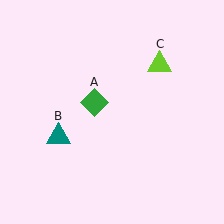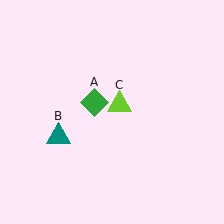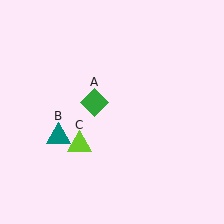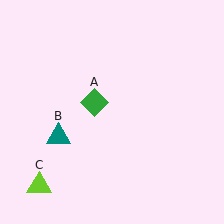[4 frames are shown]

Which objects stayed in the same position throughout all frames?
Green diamond (object A) and teal triangle (object B) remained stationary.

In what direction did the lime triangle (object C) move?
The lime triangle (object C) moved down and to the left.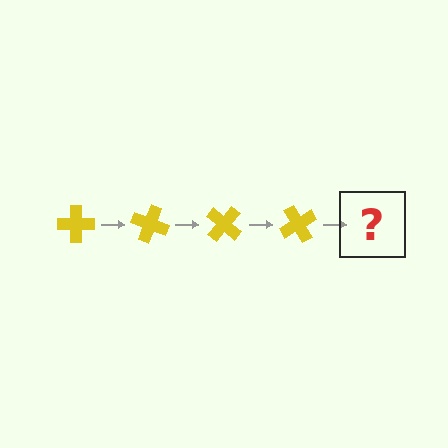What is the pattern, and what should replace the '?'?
The pattern is that the cross rotates 20 degrees each step. The '?' should be a yellow cross rotated 80 degrees.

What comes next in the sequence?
The next element should be a yellow cross rotated 80 degrees.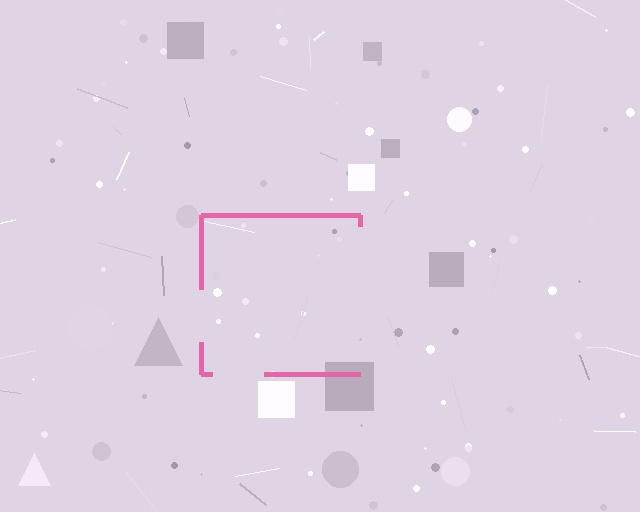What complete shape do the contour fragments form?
The contour fragments form a square.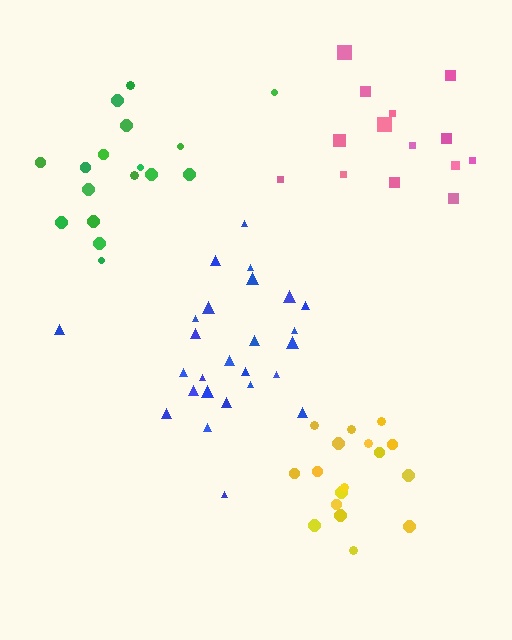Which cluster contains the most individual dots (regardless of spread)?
Blue (27).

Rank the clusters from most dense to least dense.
blue, yellow, pink, green.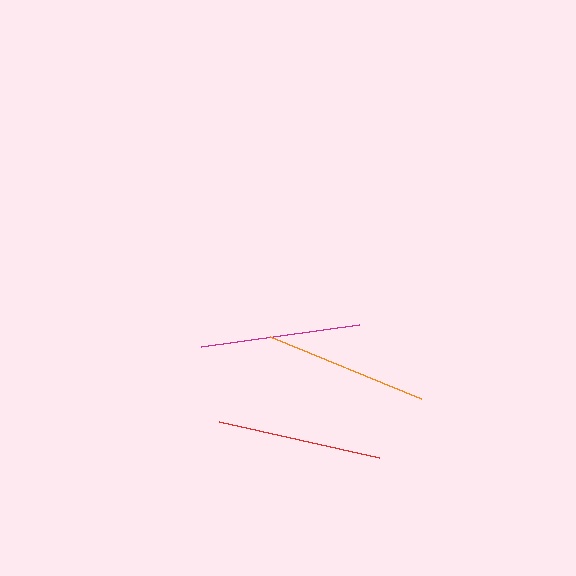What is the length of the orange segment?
The orange segment is approximately 162 pixels long.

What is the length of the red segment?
The red segment is approximately 163 pixels long.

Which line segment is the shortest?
The magenta line is the shortest at approximately 159 pixels.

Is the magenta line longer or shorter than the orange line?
The orange line is longer than the magenta line.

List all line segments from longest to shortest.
From longest to shortest: red, orange, magenta.